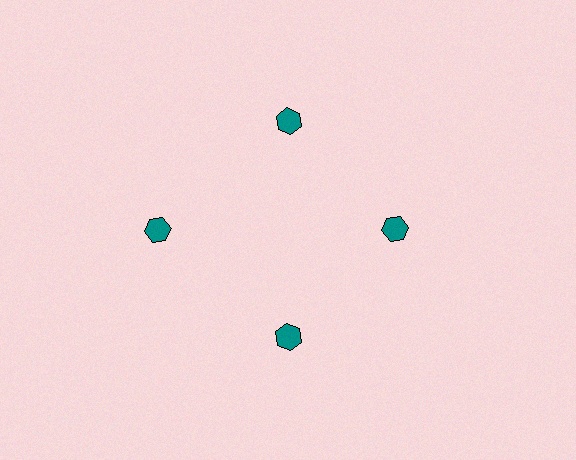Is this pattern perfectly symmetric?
No. The 4 teal hexagons are arranged in a ring, but one element near the 9 o'clock position is pushed outward from the center, breaking the 4-fold rotational symmetry.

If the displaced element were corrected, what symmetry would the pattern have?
It would have 4-fold rotational symmetry — the pattern would map onto itself every 90 degrees.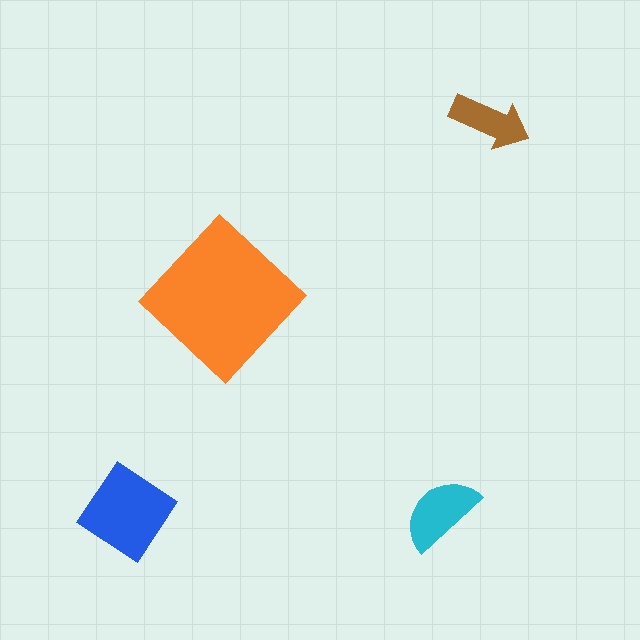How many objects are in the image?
There are 4 objects in the image.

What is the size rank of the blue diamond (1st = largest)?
2nd.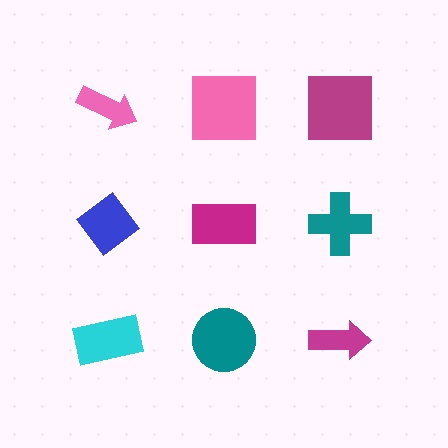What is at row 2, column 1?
A blue diamond.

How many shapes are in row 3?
3 shapes.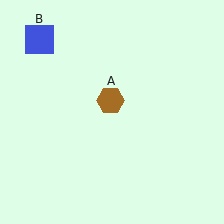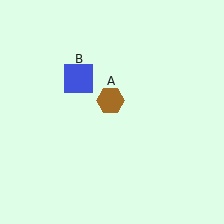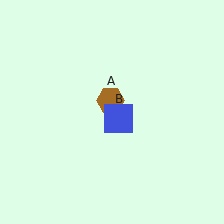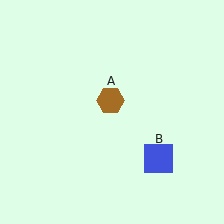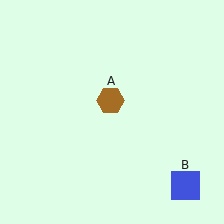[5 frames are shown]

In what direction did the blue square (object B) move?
The blue square (object B) moved down and to the right.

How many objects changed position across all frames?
1 object changed position: blue square (object B).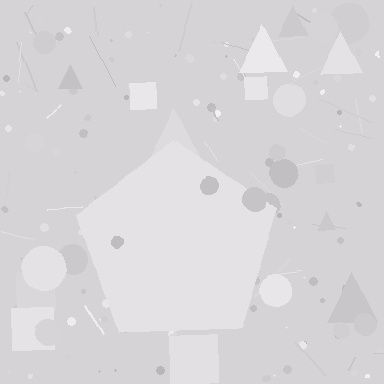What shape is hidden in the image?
A pentagon is hidden in the image.